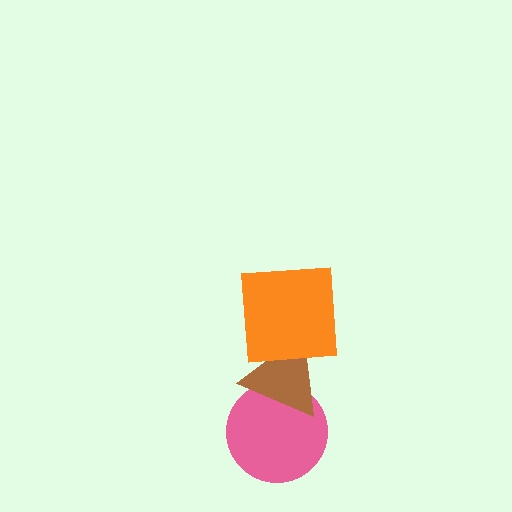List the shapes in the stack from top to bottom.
From top to bottom: the orange square, the brown triangle, the pink circle.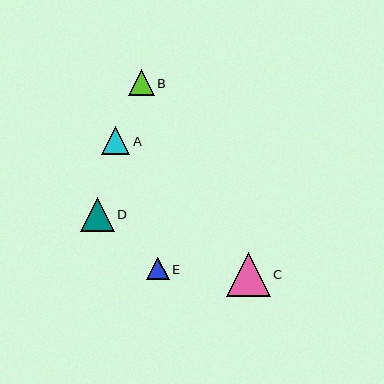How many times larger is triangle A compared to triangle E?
Triangle A is approximately 1.2 times the size of triangle E.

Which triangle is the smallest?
Triangle E is the smallest with a size of approximately 23 pixels.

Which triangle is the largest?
Triangle C is the largest with a size of approximately 44 pixels.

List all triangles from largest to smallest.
From largest to smallest: C, D, A, B, E.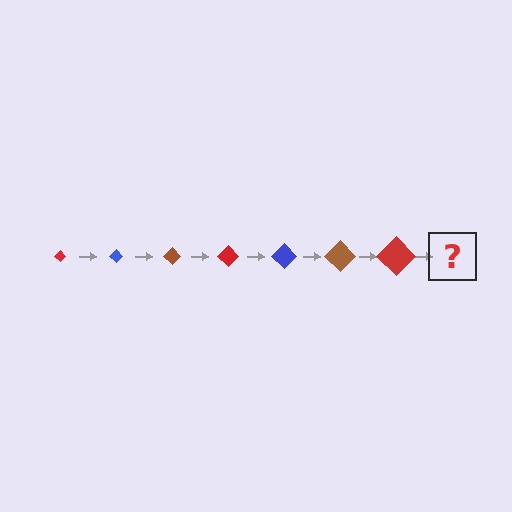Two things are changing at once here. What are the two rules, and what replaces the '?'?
The two rules are that the diamond grows larger each step and the color cycles through red, blue, and brown. The '?' should be a blue diamond, larger than the previous one.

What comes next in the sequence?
The next element should be a blue diamond, larger than the previous one.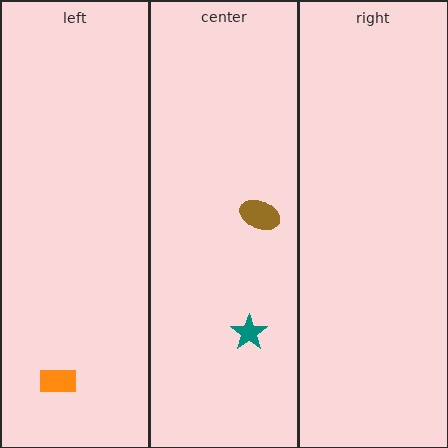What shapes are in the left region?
The orange rectangle.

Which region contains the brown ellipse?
The center region.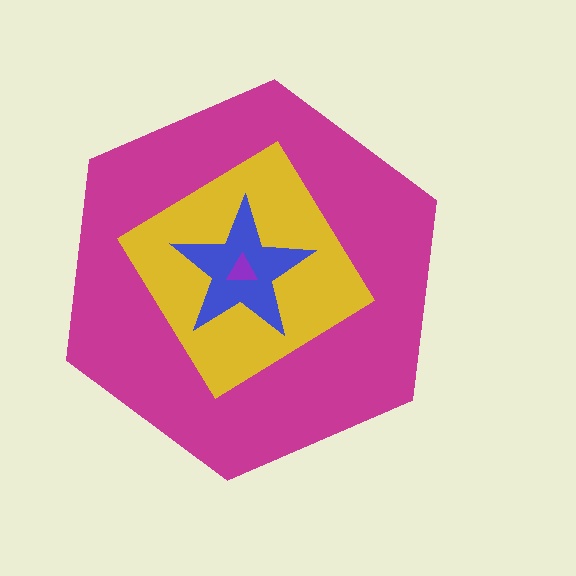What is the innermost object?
The purple triangle.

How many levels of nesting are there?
4.